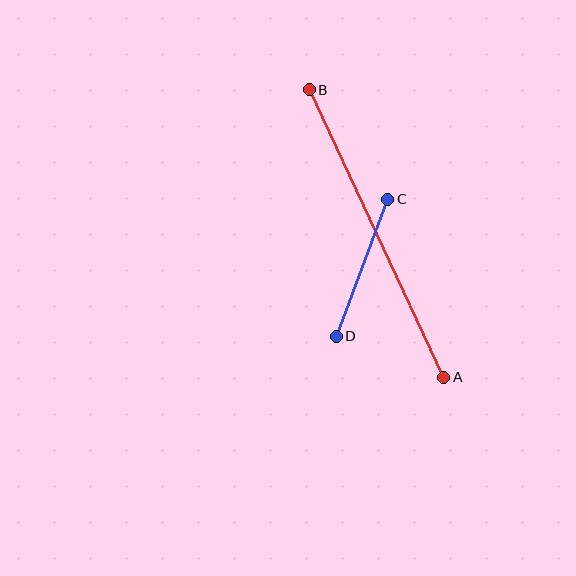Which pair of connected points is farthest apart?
Points A and B are farthest apart.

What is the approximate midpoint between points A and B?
The midpoint is at approximately (377, 234) pixels.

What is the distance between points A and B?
The distance is approximately 318 pixels.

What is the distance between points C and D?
The distance is approximately 147 pixels.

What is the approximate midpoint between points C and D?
The midpoint is at approximately (362, 268) pixels.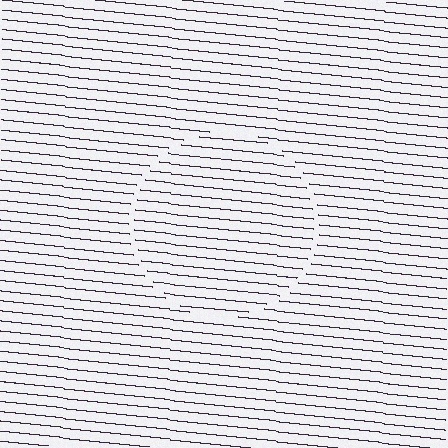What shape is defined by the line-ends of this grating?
An illusory circle. The interior of the shape contains the same grating, shifted by half a period — the contour is defined by the phase discontinuity where line-ends from the inner and outer gratings abut.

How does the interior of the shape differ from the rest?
The interior of the shape contains the same grating, shifted by half a period — the contour is defined by the phase discontinuity where line-ends from the inner and outer gratings abut.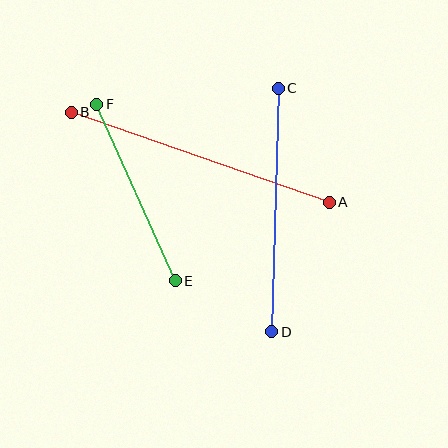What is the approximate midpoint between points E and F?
The midpoint is at approximately (136, 193) pixels.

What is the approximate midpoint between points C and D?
The midpoint is at approximately (275, 210) pixels.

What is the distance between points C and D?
The distance is approximately 244 pixels.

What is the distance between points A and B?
The distance is approximately 274 pixels.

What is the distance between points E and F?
The distance is approximately 193 pixels.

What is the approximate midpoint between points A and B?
The midpoint is at approximately (200, 157) pixels.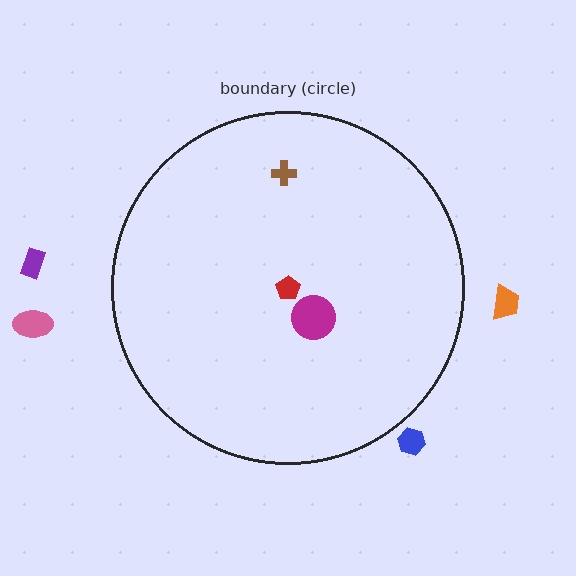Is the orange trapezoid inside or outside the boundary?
Outside.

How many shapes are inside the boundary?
3 inside, 4 outside.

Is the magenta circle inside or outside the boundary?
Inside.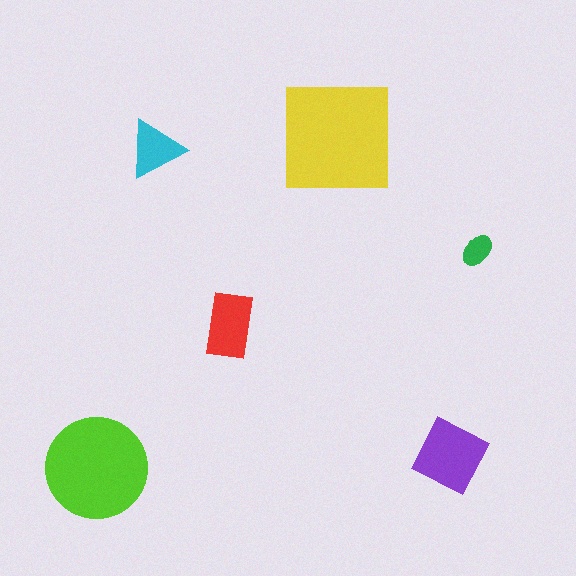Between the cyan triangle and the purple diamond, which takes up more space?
The purple diamond.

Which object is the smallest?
The green ellipse.